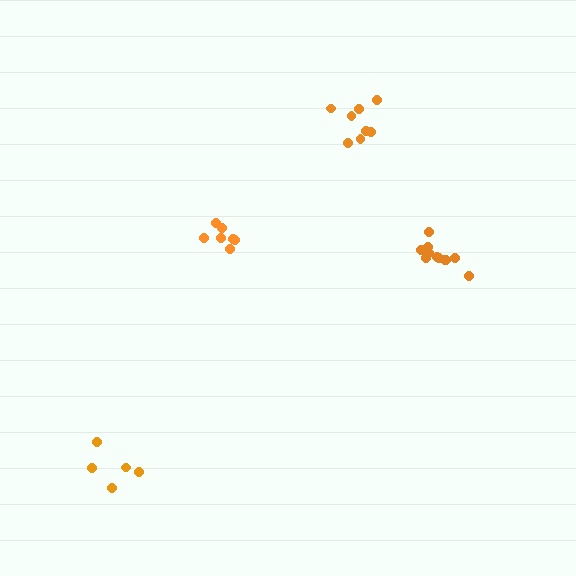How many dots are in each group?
Group 1: 11 dots, Group 2: 7 dots, Group 3: 8 dots, Group 4: 5 dots (31 total).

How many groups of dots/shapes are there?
There are 4 groups.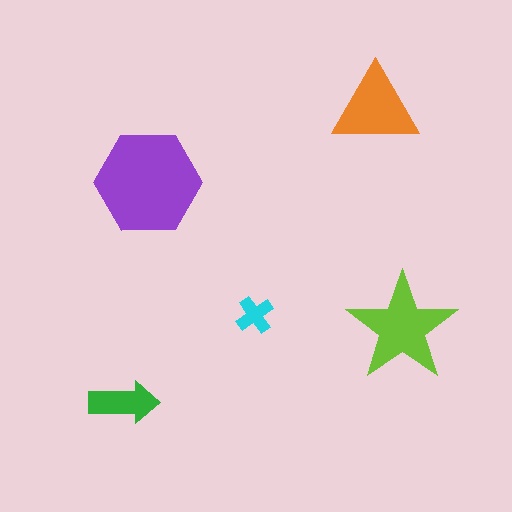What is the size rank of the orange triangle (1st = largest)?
3rd.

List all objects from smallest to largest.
The cyan cross, the green arrow, the orange triangle, the lime star, the purple hexagon.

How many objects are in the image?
There are 5 objects in the image.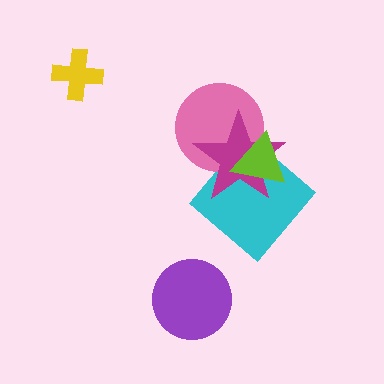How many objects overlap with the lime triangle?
3 objects overlap with the lime triangle.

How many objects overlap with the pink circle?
3 objects overlap with the pink circle.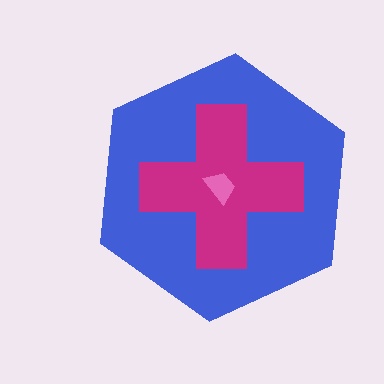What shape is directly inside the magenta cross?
The pink trapezoid.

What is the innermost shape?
The pink trapezoid.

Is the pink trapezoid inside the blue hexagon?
Yes.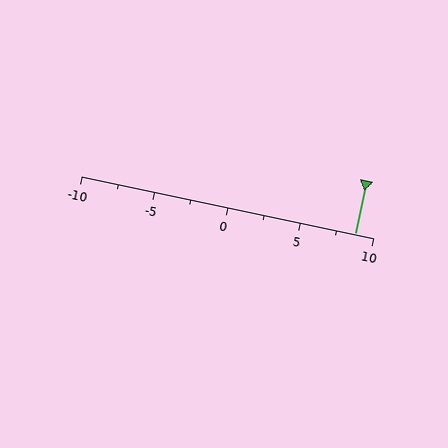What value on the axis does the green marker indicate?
The marker indicates approximately 8.8.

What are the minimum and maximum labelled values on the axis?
The axis runs from -10 to 10.